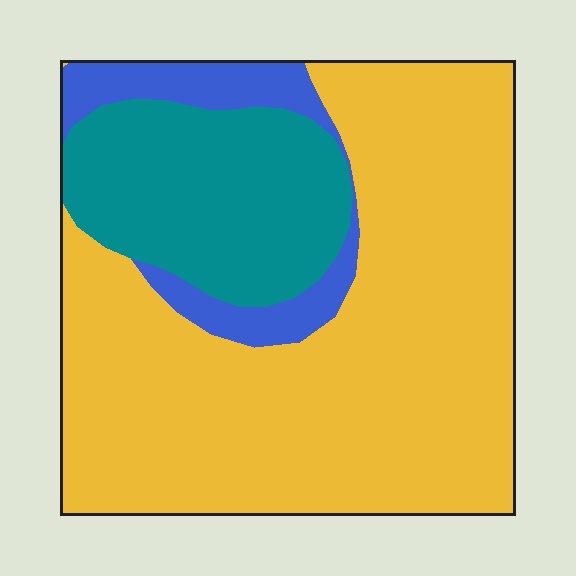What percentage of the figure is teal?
Teal takes up about one fifth (1/5) of the figure.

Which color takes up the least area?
Blue, at roughly 10%.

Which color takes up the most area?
Yellow, at roughly 65%.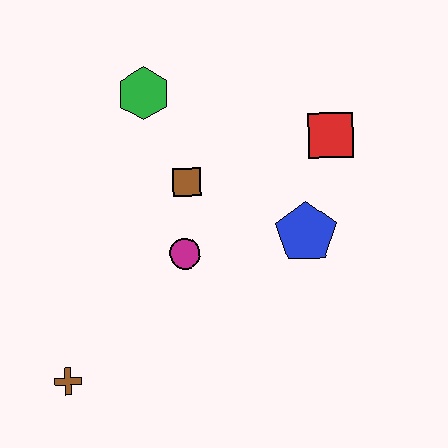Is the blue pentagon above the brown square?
No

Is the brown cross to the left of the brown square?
Yes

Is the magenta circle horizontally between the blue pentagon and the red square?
No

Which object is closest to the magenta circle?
The brown square is closest to the magenta circle.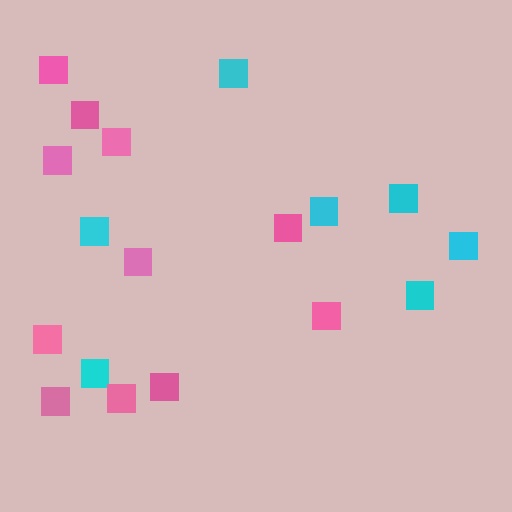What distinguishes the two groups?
There are 2 groups: one group of cyan squares (7) and one group of pink squares (11).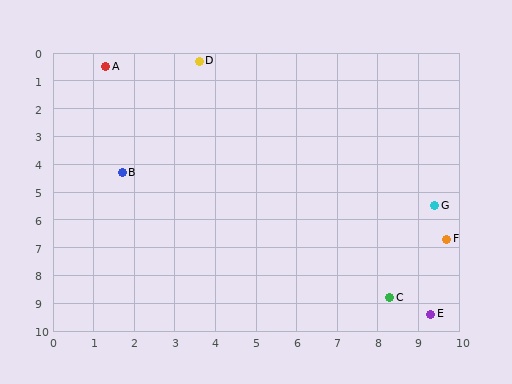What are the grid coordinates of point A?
Point A is at approximately (1.3, 0.5).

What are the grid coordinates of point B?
Point B is at approximately (1.7, 4.3).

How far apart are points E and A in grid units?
Points E and A are about 12.0 grid units apart.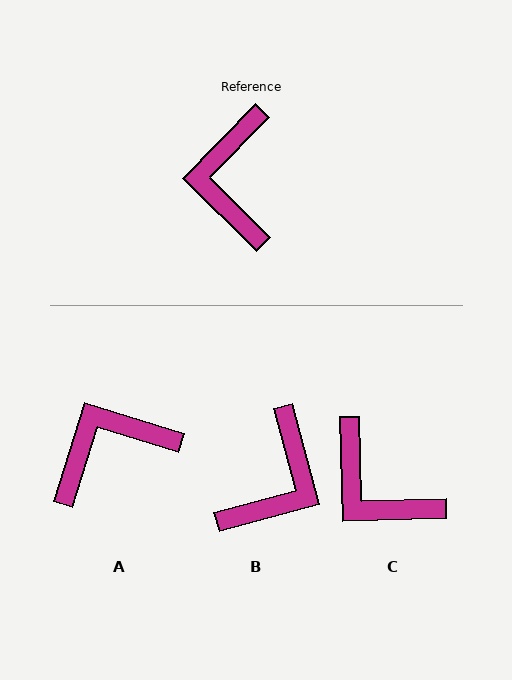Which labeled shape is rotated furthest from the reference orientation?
B, about 149 degrees away.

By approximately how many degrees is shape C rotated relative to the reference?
Approximately 46 degrees counter-clockwise.